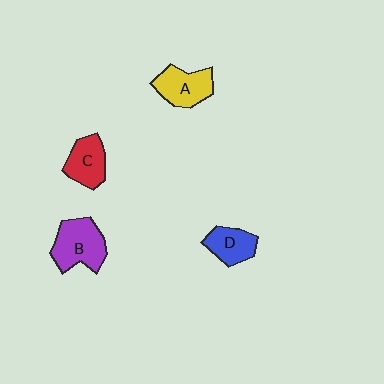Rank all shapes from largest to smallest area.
From largest to smallest: B (purple), A (yellow), C (red), D (blue).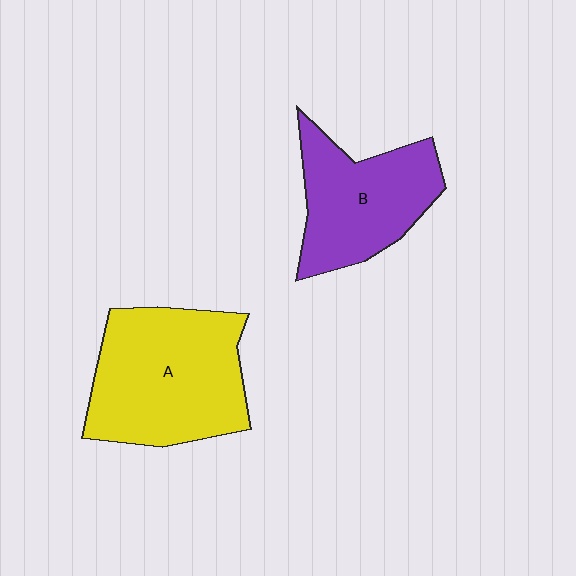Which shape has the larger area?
Shape A (yellow).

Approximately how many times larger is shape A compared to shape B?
Approximately 1.4 times.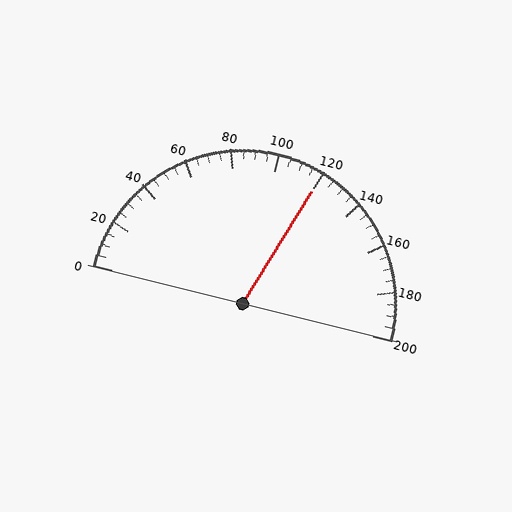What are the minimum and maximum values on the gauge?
The gauge ranges from 0 to 200.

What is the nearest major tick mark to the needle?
The nearest major tick mark is 120.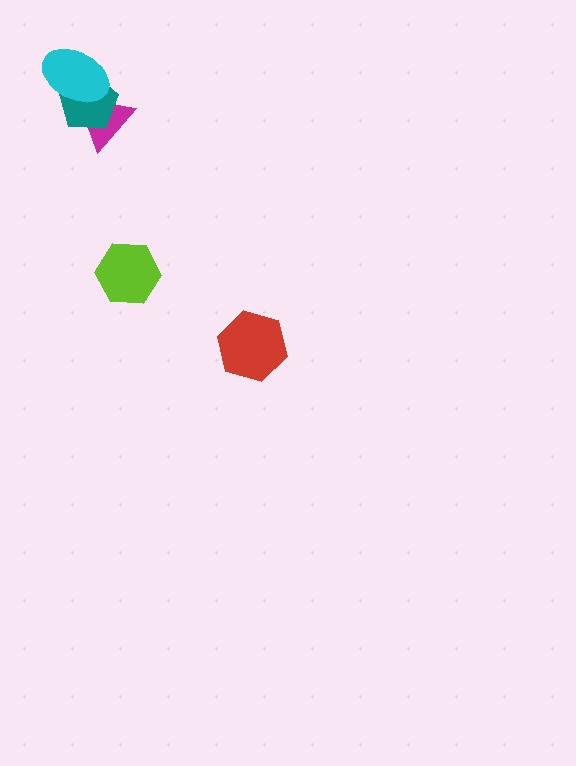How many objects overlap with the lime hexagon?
0 objects overlap with the lime hexagon.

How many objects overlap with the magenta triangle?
2 objects overlap with the magenta triangle.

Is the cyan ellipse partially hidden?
No, no other shape covers it.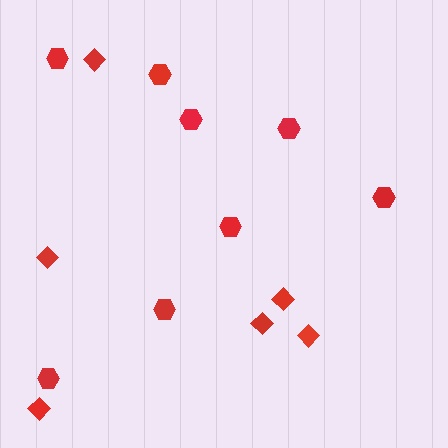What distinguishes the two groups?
There are 2 groups: one group of diamonds (6) and one group of hexagons (8).